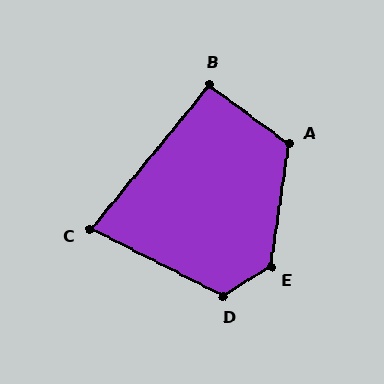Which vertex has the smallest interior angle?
C, at approximately 77 degrees.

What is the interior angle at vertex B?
Approximately 93 degrees (approximately right).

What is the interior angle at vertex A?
Approximately 118 degrees (obtuse).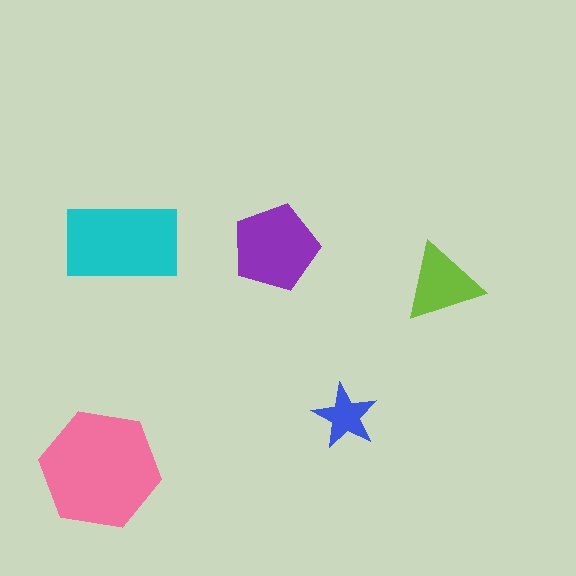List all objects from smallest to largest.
The blue star, the lime triangle, the purple pentagon, the cyan rectangle, the pink hexagon.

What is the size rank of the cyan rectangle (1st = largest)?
2nd.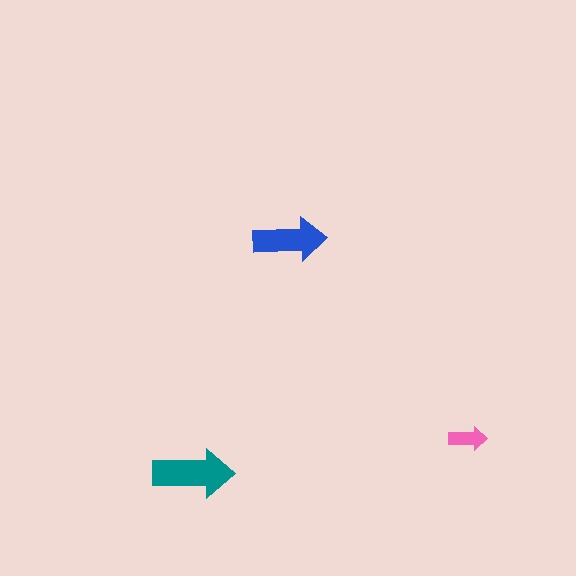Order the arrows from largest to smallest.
the teal one, the blue one, the pink one.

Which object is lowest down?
The teal arrow is bottommost.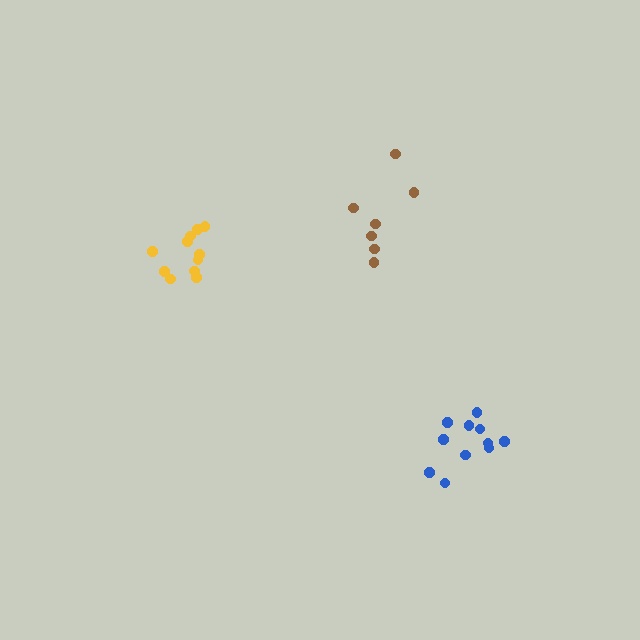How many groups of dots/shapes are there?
There are 3 groups.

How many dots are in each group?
Group 1: 11 dots, Group 2: 12 dots, Group 3: 7 dots (30 total).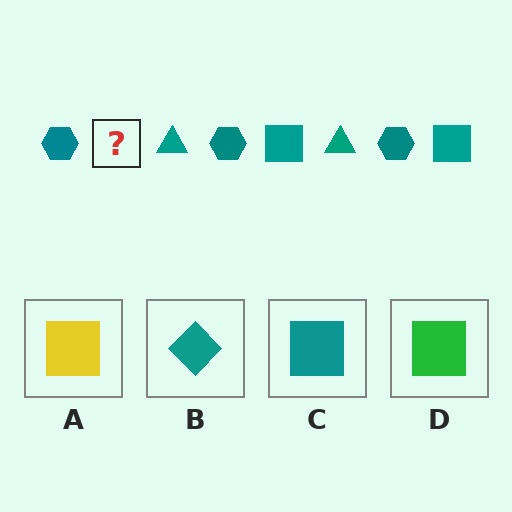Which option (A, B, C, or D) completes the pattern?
C.